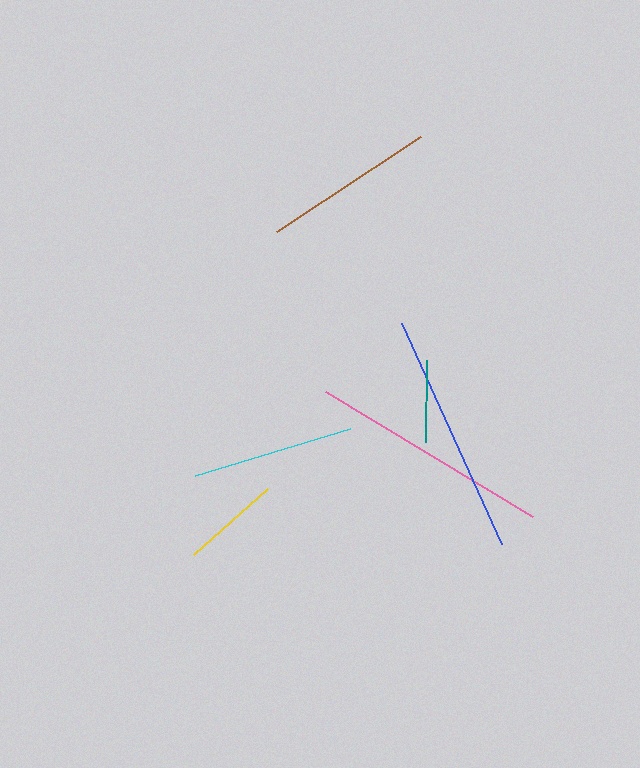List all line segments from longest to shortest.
From longest to shortest: blue, pink, brown, cyan, yellow, teal.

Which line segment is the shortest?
The teal line is the shortest at approximately 83 pixels.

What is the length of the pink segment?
The pink segment is approximately 241 pixels long.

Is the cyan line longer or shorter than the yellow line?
The cyan line is longer than the yellow line.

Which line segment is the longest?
The blue line is the longest at approximately 243 pixels.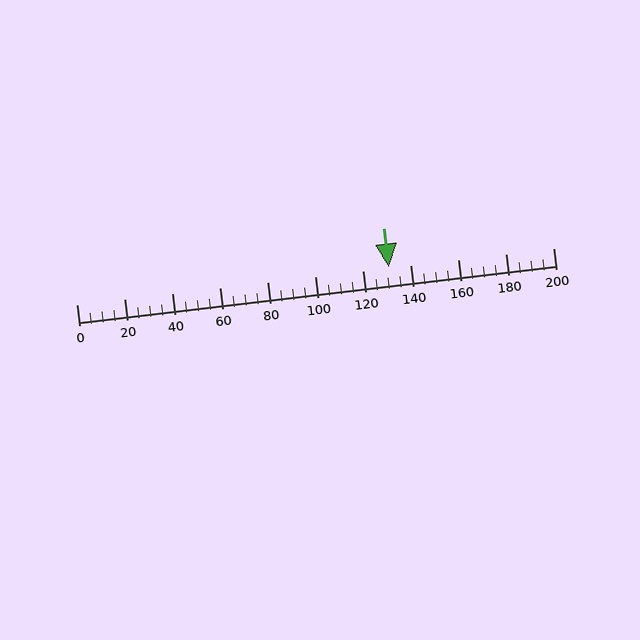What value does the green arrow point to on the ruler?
The green arrow points to approximately 131.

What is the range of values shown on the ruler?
The ruler shows values from 0 to 200.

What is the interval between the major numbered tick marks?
The major tick marks are spaced 20 units apart.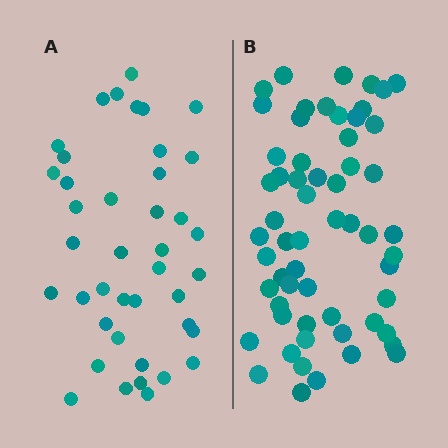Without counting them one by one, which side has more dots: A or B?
Region B (the right region) has more dots.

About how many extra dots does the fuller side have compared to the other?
Region B has approximately 20 more dots than region A.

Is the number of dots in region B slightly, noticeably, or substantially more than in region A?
Region B has noticeably more, but not dramatically so. The ratio is roughly 1.4 to 1.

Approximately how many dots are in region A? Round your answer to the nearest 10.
About 40 dots. (The exact count is 41, which rounds to 40.)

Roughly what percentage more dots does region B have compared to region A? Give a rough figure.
About 45% more.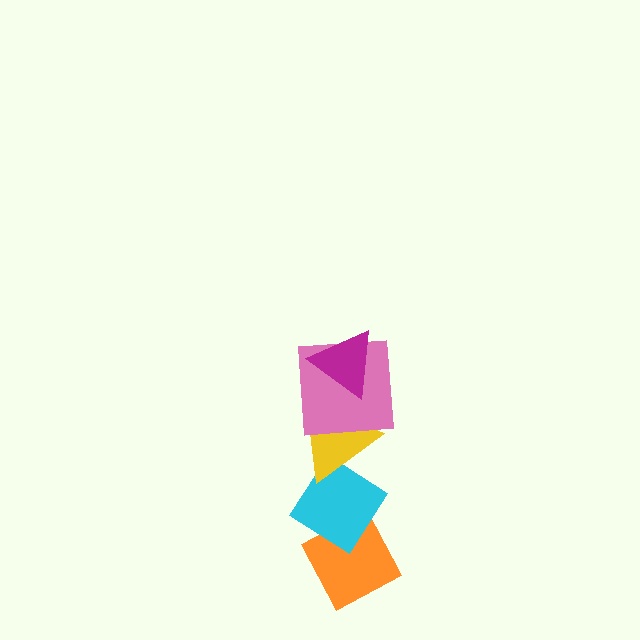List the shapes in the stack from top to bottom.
From top to bottom: the magenta triangle, the pink square, the yellow triangle, the cyan diamond, the orange diamond.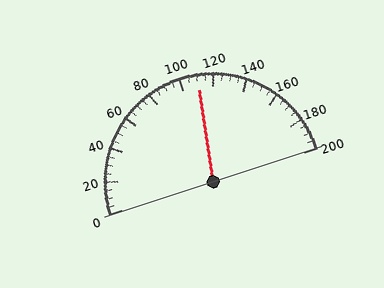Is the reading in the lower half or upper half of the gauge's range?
The reading is in the upper half of the range (0 to 200).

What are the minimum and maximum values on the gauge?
The gauge ranges from 0 to 200.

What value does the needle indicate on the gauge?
The needle indicates approximately 110.